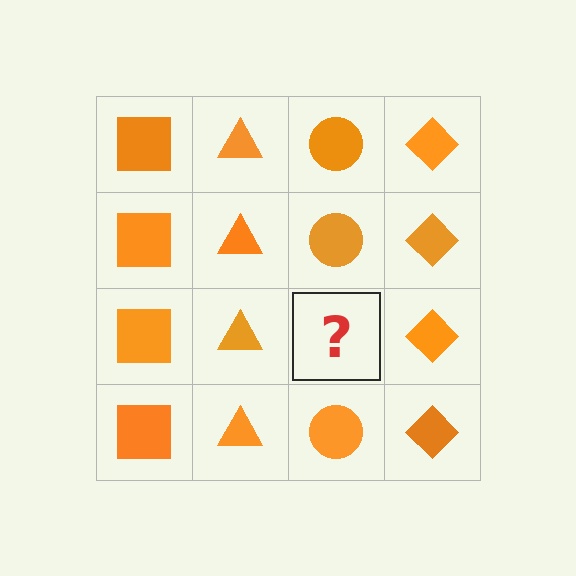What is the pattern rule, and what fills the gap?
The rule is that each column has a consistent shape. The gap should be filled with an orange circle.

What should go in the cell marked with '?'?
The missing cell should contain an orange circle.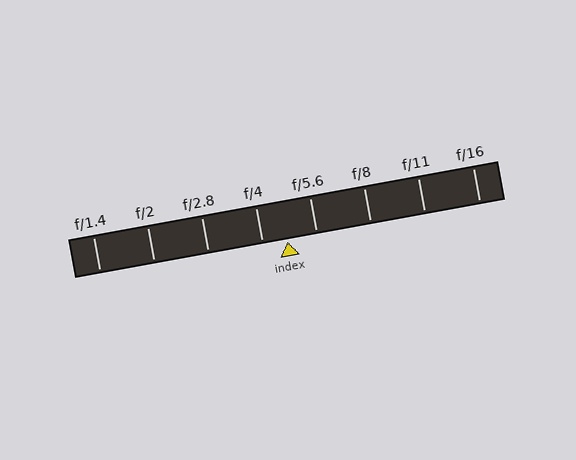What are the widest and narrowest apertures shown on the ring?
The widest aperture shown is f/1.4 and the narrowest is f/16.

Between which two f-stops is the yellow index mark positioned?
The index mark is between f/4 and f/5.6.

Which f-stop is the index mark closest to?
The index mark is closest to f/4.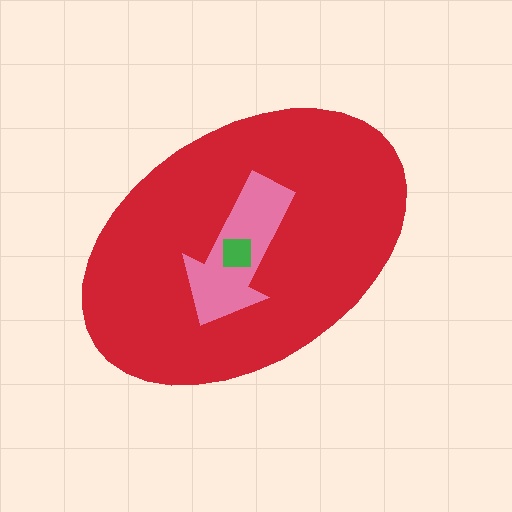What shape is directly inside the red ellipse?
The pink arrow.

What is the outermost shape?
The red ellipse.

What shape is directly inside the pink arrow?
The green square.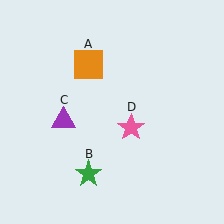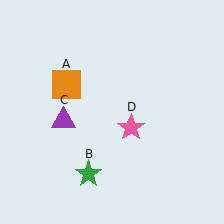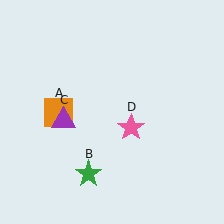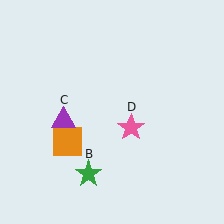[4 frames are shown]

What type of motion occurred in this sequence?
The orange square (object A) rotated counterclockwise around the center of the scene.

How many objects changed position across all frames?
1 object changed position: orange square (object A).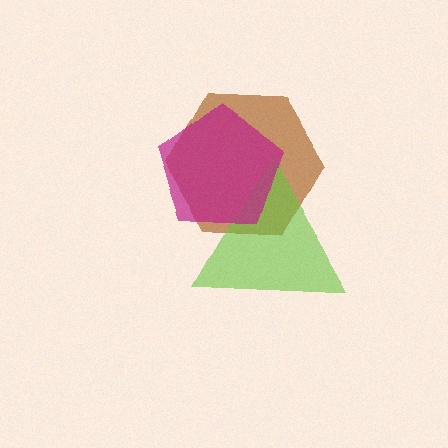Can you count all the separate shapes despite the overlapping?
Yes, there are 3 separate shapes.